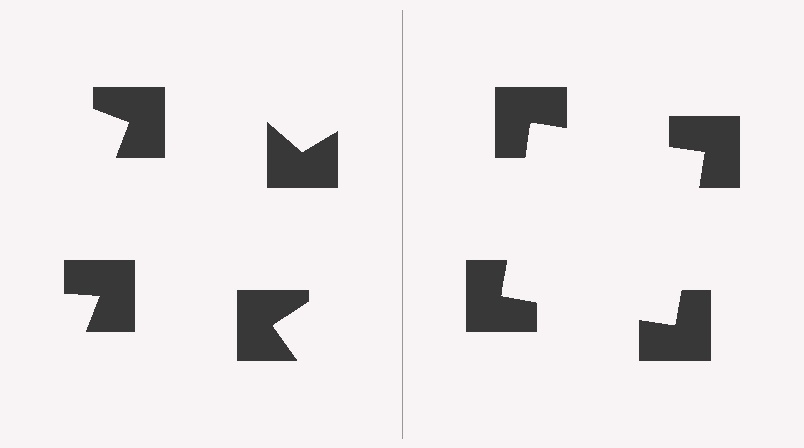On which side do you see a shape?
An illusory square appears on the right side. On the left side the wedge cuts are rotated, so no coherent shape forms.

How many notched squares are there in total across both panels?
8 — 4 on each side.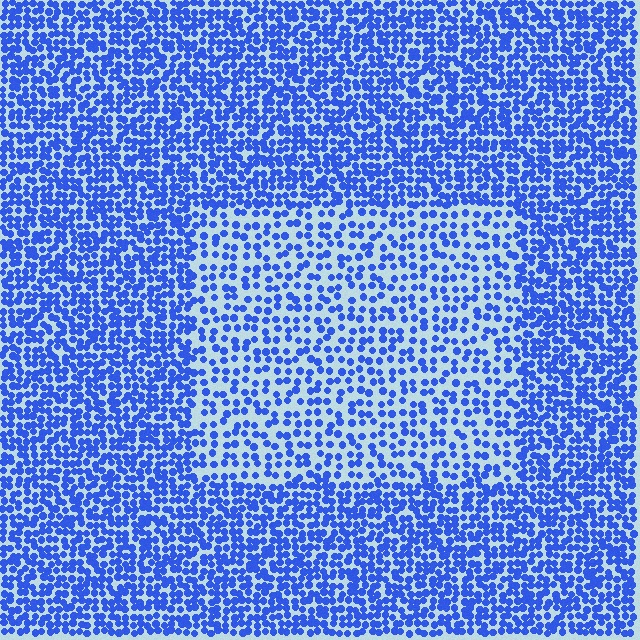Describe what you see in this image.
The image contains small blue elements arranged at two different densities. A rectangle-shaped region is visible where the elements are less densely packed than the surrounding area.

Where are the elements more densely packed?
The elements are more densely packed outside the rectangle boundary.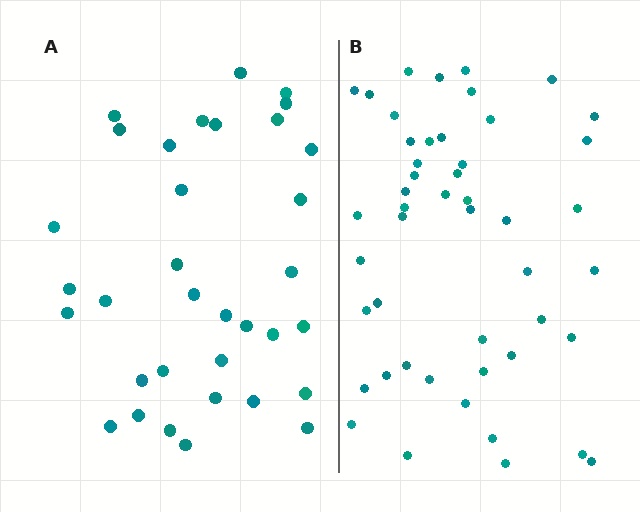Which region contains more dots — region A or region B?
Region B (the right region) has more dots.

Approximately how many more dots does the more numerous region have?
Region B has approximately 15 more dots than region A.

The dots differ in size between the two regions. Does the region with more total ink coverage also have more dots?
No. Region A has more total ink coverage because its dots are larger, but region B actually contains more individual dots. Total area can be misleading — the number of items is what matters here.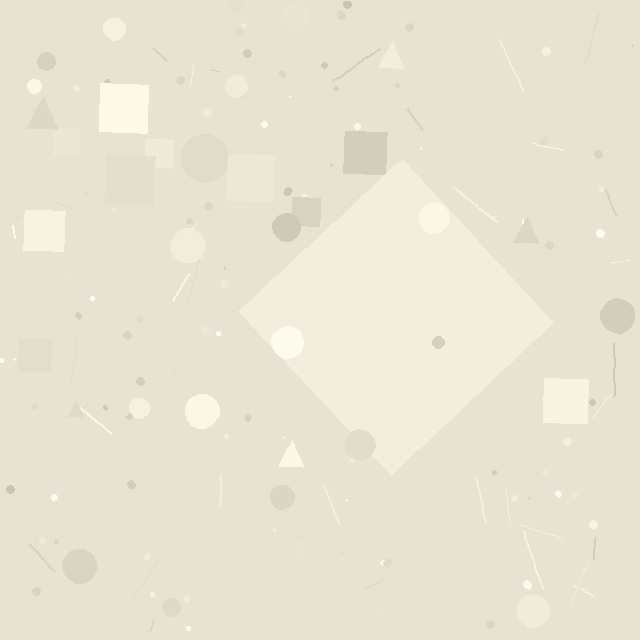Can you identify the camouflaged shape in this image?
The camouflaged shape is a diamond.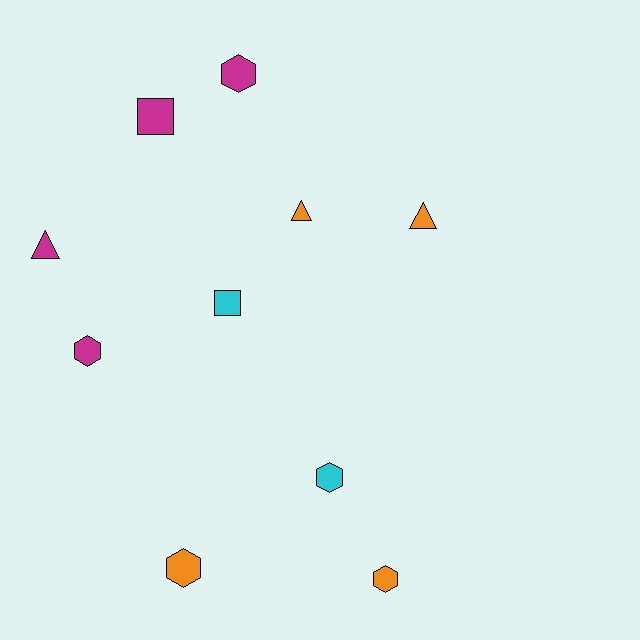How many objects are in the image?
There are 10 objects.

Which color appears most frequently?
Orange, with 4 objects.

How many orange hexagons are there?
There are 2 orange hexagons.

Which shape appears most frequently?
Hexagon, with 5 objects.